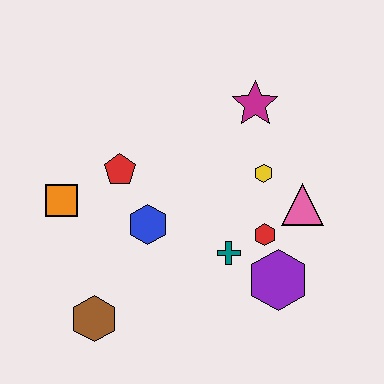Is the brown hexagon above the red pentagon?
No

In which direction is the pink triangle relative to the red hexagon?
The pink triangle is to the right of the red hexagon.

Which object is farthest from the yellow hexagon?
The brown hexagon is farthest from the yellow hexagon.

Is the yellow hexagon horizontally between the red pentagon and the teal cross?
No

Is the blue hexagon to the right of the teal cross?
No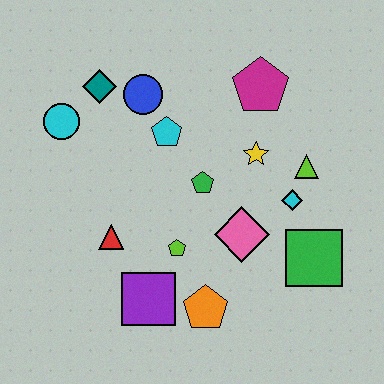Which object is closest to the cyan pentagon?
The blue circle is closest to the cyan pentagon.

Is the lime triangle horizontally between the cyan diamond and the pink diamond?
No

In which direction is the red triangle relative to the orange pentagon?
The red triangle is to the left of the orange pentagon.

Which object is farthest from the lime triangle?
The cyan circle is farthest from the lime triangle.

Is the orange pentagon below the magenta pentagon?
Yes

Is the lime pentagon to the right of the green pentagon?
No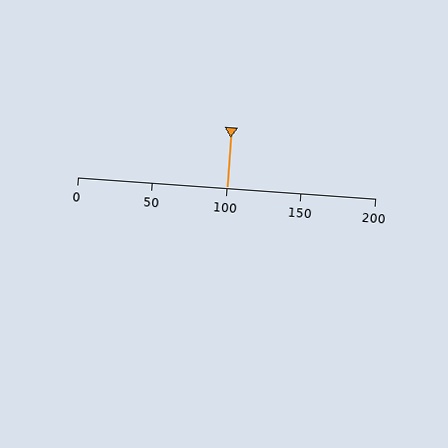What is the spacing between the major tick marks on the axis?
The major ticks are spaced 50 apart.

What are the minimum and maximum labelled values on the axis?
The axis runs from 0 to 200.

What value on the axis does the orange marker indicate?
The marker indicates approximately 100.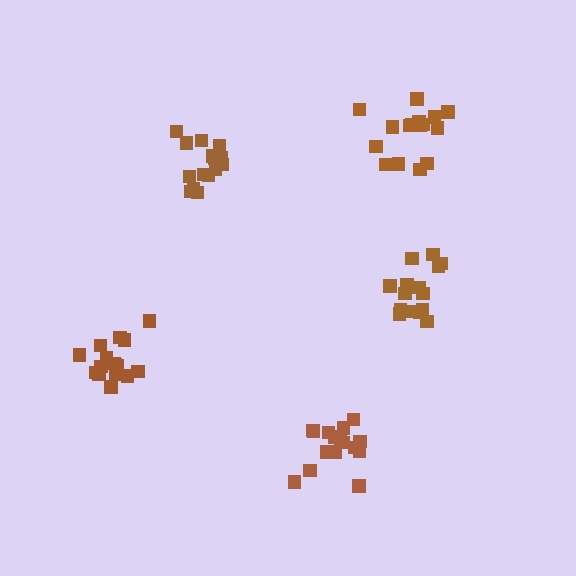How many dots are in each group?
Group 1: 16 dots, Group 2: 16 dots, Group 3: 18 dots, Group 4: 15 dots, Group 5: 16 dots (81 total).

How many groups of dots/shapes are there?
There are 5 groups.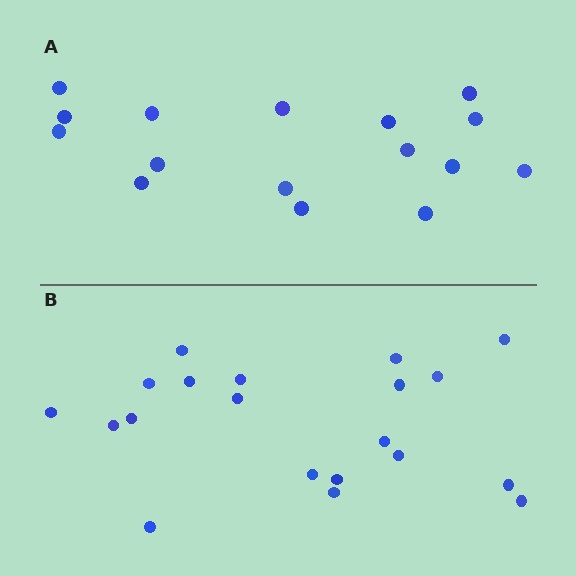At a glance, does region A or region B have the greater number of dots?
Region B (the bottom region) has more dots.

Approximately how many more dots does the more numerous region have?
Region B has about 4 more dots than region A.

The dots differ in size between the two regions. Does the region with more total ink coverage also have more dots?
No. Region A has more total ink coverage because its dots are larger, but region B actually contains more individual dots. Total area can be misleading — the number of items is what matters here.